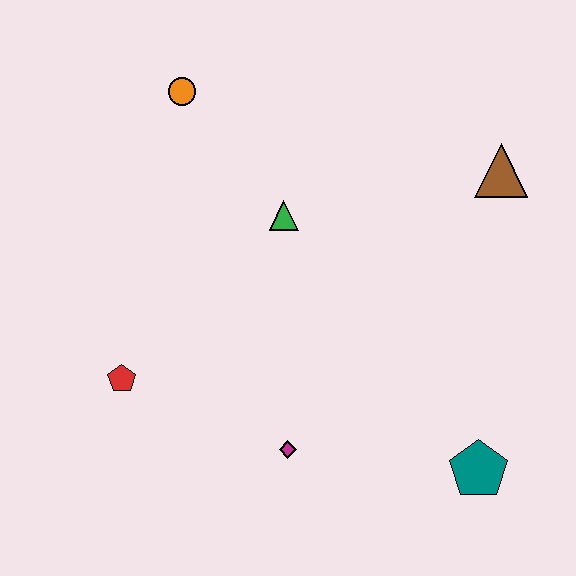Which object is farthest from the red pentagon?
The brown triangle is farthest from the red pentagon.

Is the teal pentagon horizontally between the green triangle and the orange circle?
No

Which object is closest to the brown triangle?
The green triangle is closest to the brown triangle.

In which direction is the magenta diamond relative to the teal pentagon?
The magenta diamond is to the left of the teal pentagon.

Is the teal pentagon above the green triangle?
No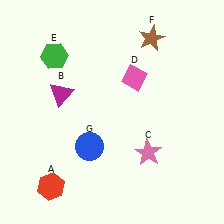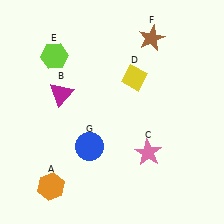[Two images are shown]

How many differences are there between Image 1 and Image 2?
There are 3 differences between the two images.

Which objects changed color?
A changed from red to orange. D changed from pink to yellow. E changed from green to lime.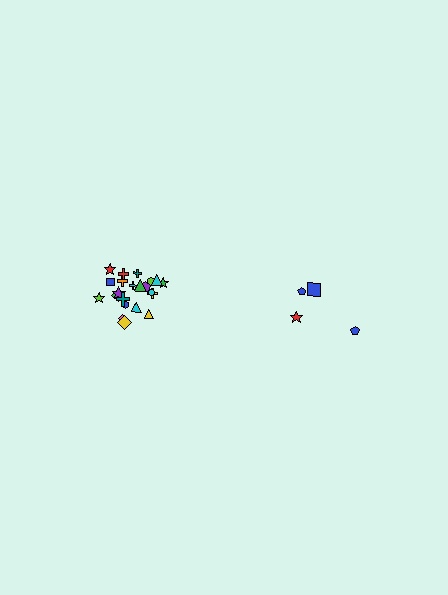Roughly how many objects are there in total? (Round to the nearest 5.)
Roughly 25 objects in total.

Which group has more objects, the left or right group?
The left group.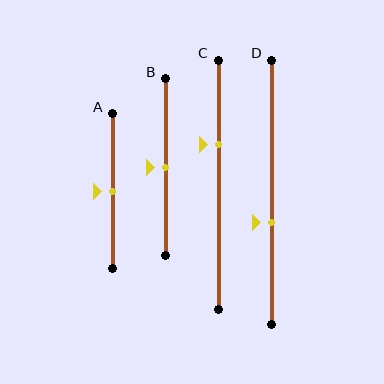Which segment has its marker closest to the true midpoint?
Segment A has its marker closest to the true midpoint.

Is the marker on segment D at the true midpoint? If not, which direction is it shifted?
No, the marker on segment D is shifted downward by about 11% of the segment length.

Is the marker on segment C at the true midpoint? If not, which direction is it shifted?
No, the marker on segment C is shifted upward by about 16% of the segment length.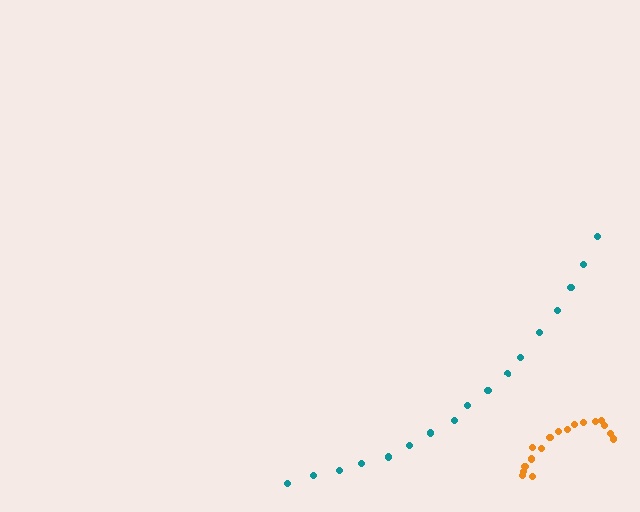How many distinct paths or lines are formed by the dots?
There are 2 distinct paths.